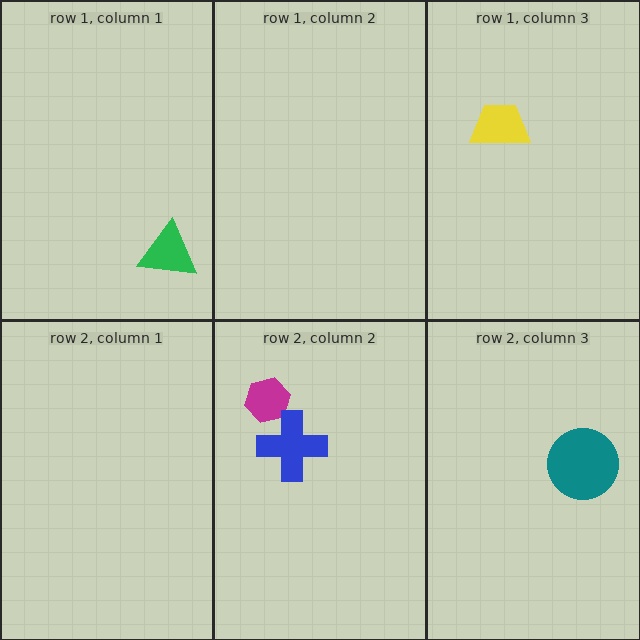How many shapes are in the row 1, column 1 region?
1.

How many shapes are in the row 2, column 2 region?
2.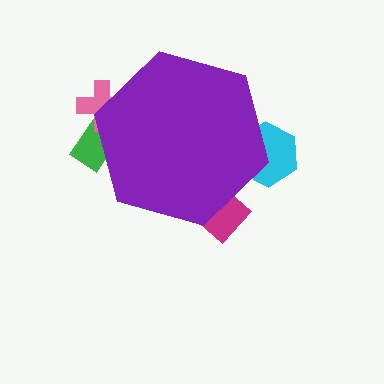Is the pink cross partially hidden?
Yes, the pink cross is partially hidden behind the purple hexagon.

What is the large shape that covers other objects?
A purple hexagon.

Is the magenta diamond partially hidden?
Yes, the magenta diamond is partially hidden behind the purple hexagon.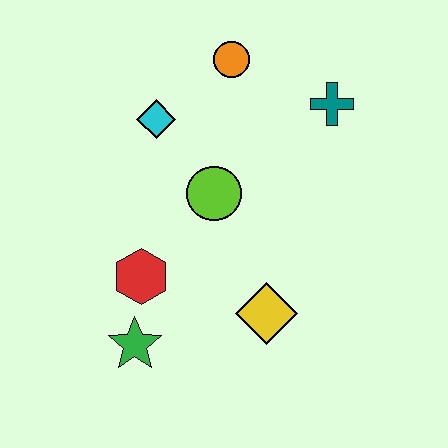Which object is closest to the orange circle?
The cyan diamond is closest to the orange circle.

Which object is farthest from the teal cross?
The green star is farthest from the teal cross.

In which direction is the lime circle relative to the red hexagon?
The lime circle is above the red hexagon.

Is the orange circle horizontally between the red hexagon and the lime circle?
No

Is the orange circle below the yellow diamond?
No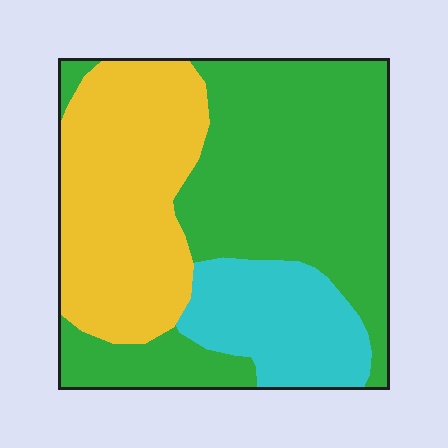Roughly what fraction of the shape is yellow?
Yellow takes up about one third (1/3) of the shape.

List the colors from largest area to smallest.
From largest to smallest: green, yellow, cyan.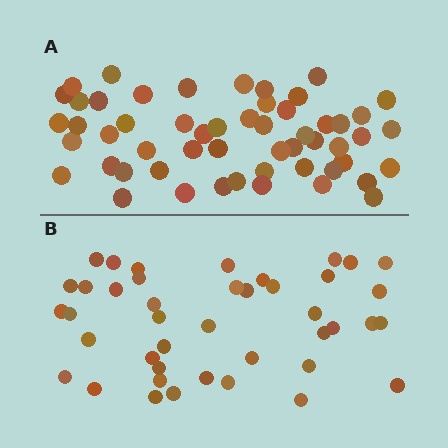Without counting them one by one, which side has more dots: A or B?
Region A (the top region) has more dots.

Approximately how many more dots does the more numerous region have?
Region A has roughly 12 or so more dots than region B.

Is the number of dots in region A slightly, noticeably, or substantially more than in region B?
Region A has noticeably more, but not dramatically so. The ratio is roughly 1.3 to 1.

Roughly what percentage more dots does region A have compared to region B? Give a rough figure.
About 30% more.